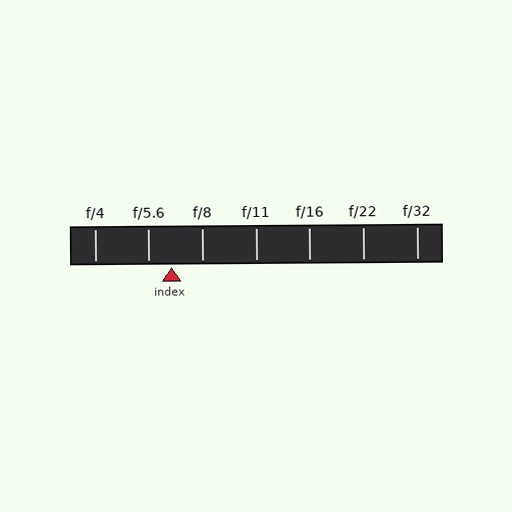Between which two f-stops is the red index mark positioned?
The index mark is between f/5.6 and f/8.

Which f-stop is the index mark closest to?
The index mark is closest to f/5.6.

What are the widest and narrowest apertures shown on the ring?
The widest aperture shown is f/4 and the narrowest is f/32.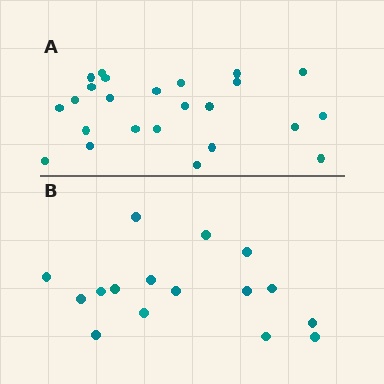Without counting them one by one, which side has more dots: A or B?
Region A (the top region) has more dots.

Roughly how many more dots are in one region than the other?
Region A has roughly 8 or so more dots than region B.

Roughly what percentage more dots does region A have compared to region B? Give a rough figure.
About 50% more.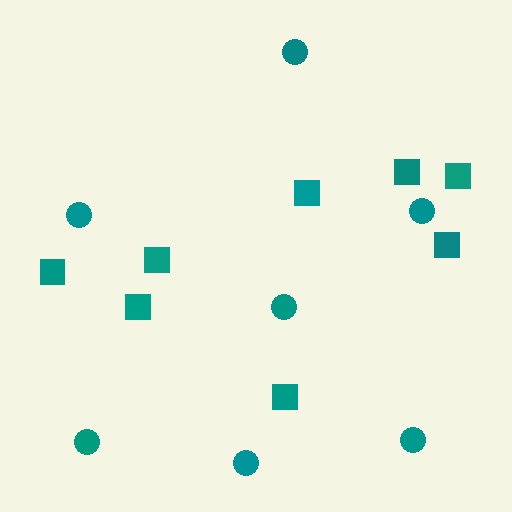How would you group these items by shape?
There are 2 groups: one group of squares (8) and one group of circles (7).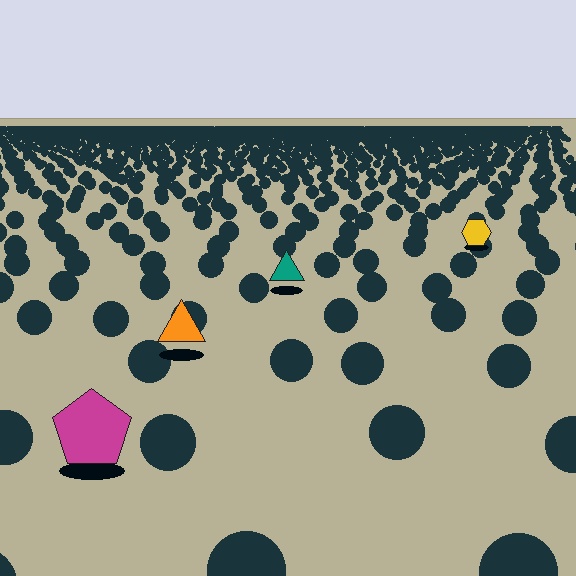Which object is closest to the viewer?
The magenta pentagon is closest. The texture marks near it are larger and more spread out.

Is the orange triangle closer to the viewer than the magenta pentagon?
No. The magenta pentagon is closer — you can tell from the texture gradient: the ground texture is coarser near it.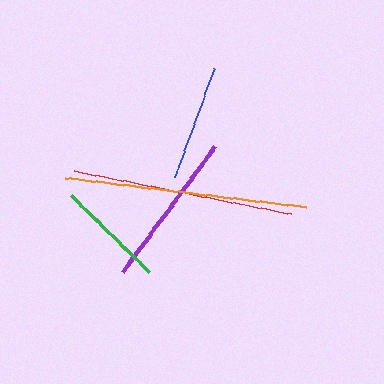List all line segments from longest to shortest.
From longest to shortest: orange, red, purple, blue, green.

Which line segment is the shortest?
The green line is the shortest at approximately 109 pixels.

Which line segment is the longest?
The orange line is the longest at approximately 242 pixels.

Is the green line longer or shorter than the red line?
The red line is longer than the green line.